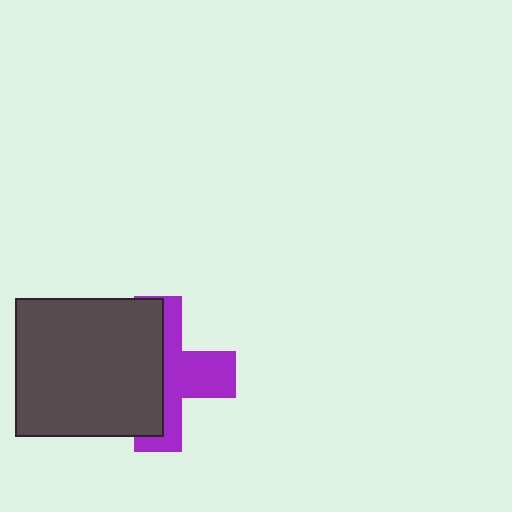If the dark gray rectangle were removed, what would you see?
You would see the complete purple cross.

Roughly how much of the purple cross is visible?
About half of it is visible (roughly 46%).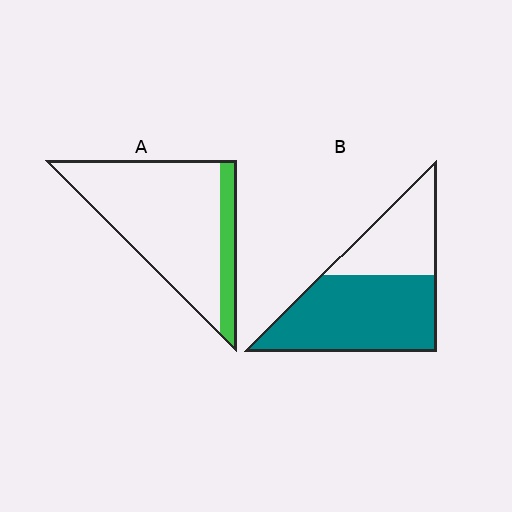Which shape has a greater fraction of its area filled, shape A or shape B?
Shape B.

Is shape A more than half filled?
No.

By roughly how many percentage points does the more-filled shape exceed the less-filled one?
By roughly 45 percentage points (B over A).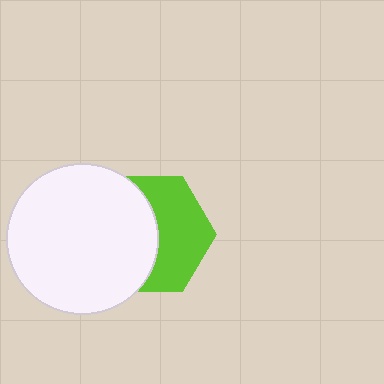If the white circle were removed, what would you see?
You would see the complete lime hexagon.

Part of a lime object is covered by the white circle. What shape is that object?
It is a hexagon.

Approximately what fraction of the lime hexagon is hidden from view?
Roughly 51% of the lime hexagon is hidden behind the white circle.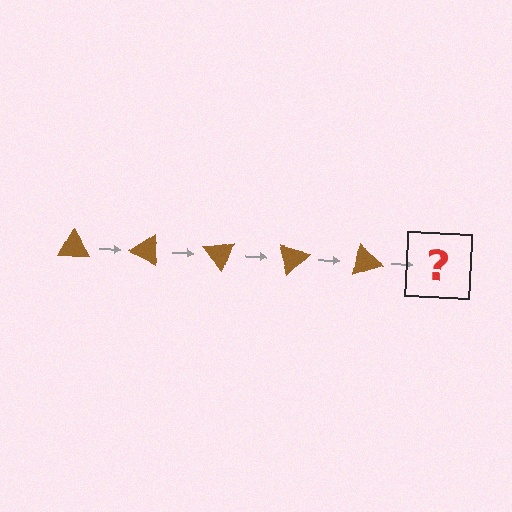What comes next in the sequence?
The next element should be a brown triangle rotated 125 degrees.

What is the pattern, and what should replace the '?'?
The pattern is that the triangle rotates 25 degrees each step. The '?' should be a brown triangle rotated 125 degrees.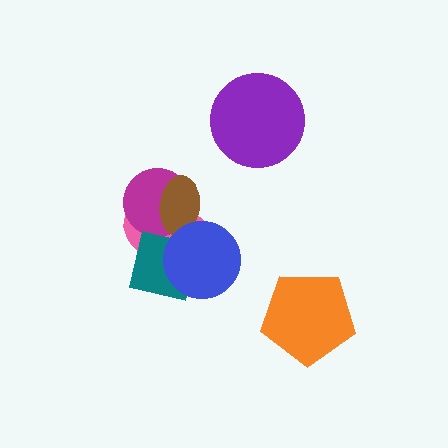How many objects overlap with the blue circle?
3 objects overlap with the blue circle.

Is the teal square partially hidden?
Yes, it is partially covered by another shape.